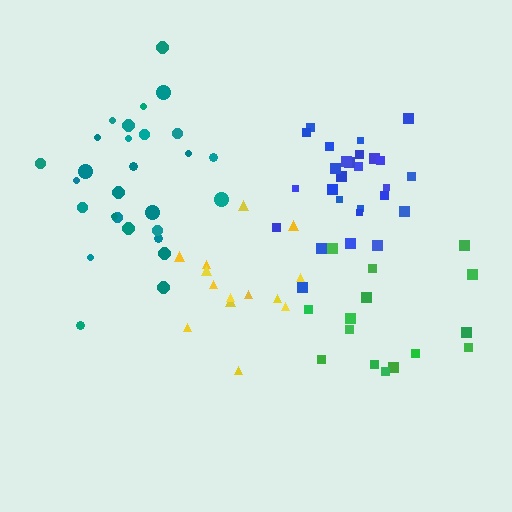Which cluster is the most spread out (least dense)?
Green.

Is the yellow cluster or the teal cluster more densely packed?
Teal.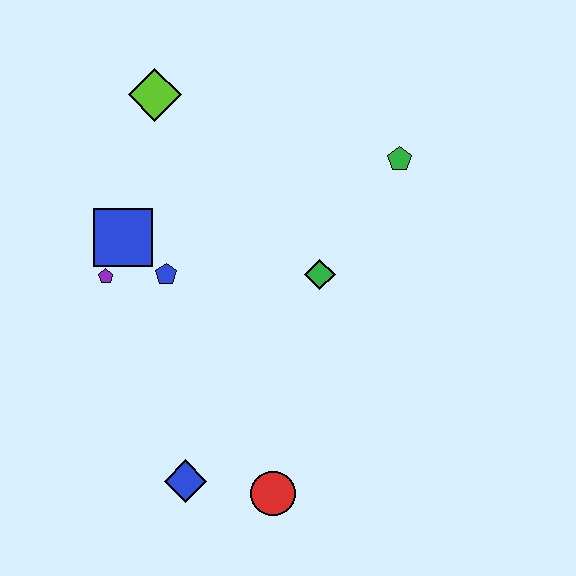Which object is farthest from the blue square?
The red circle is farthest from the blue square.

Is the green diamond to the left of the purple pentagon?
No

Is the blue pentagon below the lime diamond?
Yes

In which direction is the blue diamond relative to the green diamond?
The blue diamond is below the green diamond.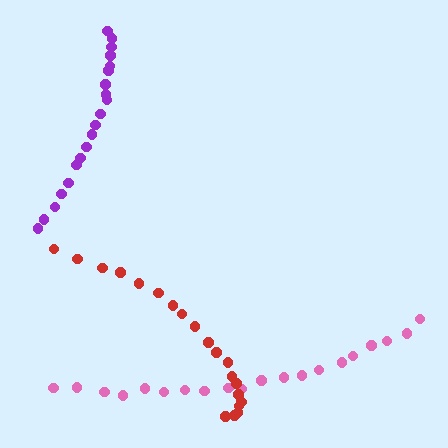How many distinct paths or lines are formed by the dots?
There are 3 distinct paths.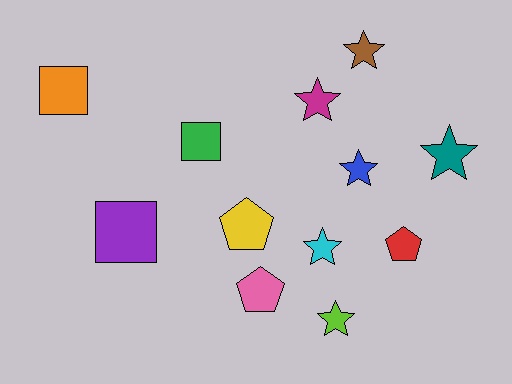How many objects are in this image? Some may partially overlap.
There are 12 objects.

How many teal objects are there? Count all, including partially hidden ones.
There is 1 teal object.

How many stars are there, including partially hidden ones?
There are 6 stars.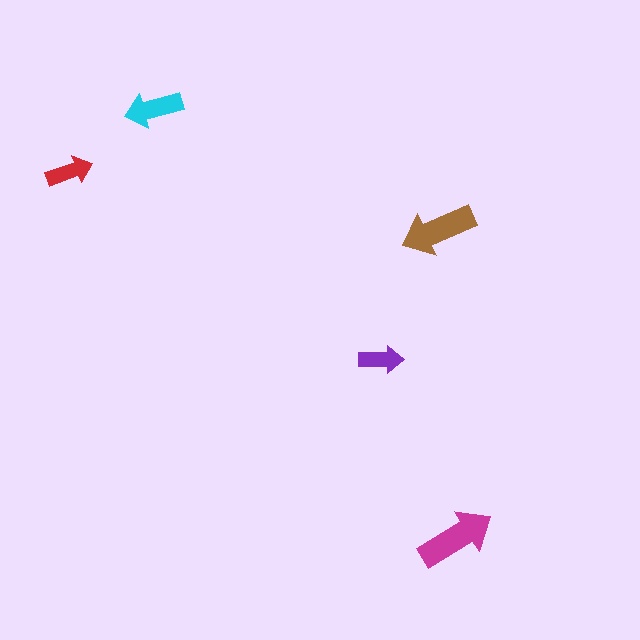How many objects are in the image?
There are 5 objects in the image.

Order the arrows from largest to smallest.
the magenta one, the brown one, the cyan one, the red one, the purple one.